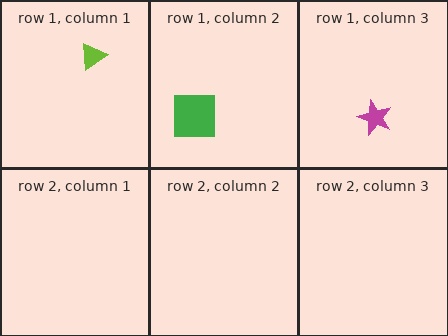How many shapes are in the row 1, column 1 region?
1.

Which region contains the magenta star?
The row 1, column 3 region.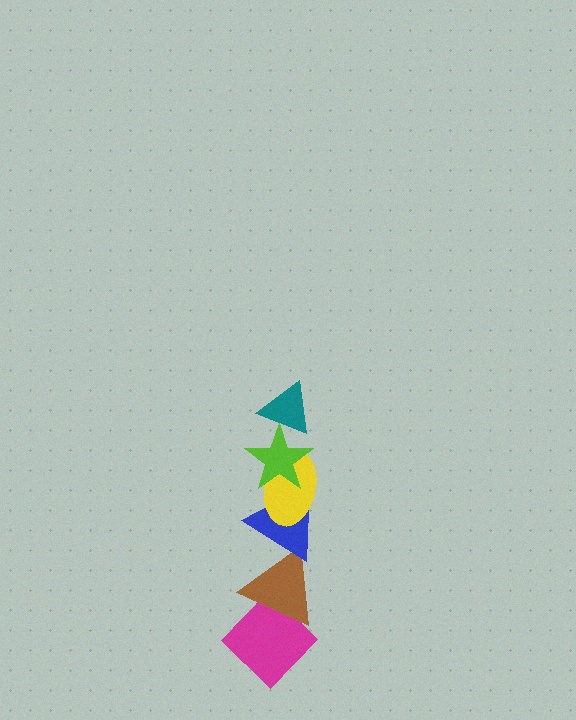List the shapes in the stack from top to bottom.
From top to bottom: the teal triangle, the lime star, the yellow ellipse, the blue triangle, the brown triangle, the magenta diamond.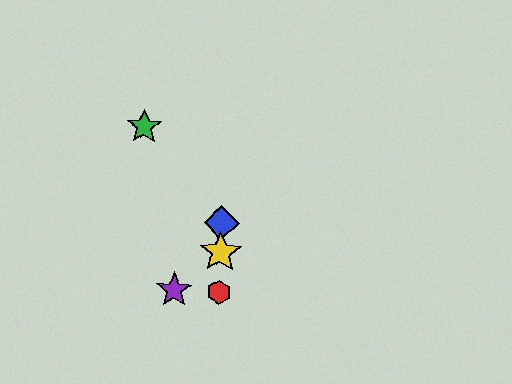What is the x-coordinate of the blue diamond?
The blue diamond is at x≈222.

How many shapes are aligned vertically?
3 shapes (the red hexagon, the blue diamond, the yellow star) are aligned vertically.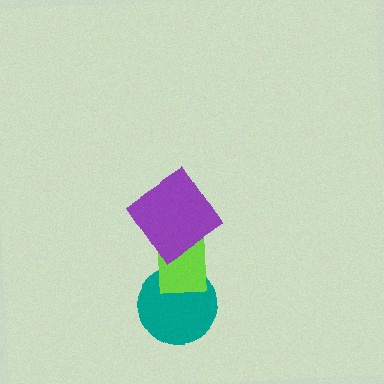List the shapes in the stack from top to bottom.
From top to bottom: the purple diamond, the lime rectangle, the teal circle.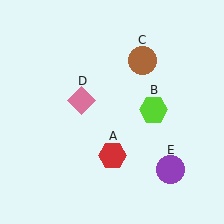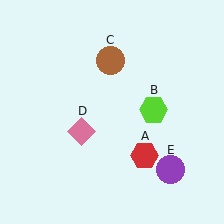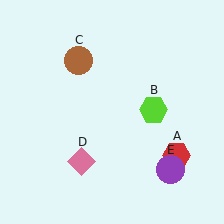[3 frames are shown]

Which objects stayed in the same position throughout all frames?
Lime hexagon (object B) and purple circle (object E) remained stationary.